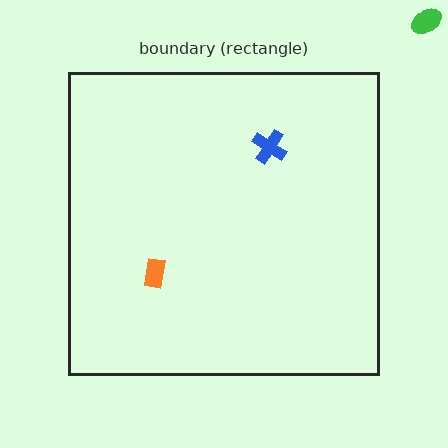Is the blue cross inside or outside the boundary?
Inside.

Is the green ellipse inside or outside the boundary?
Outside.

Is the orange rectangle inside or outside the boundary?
Inside.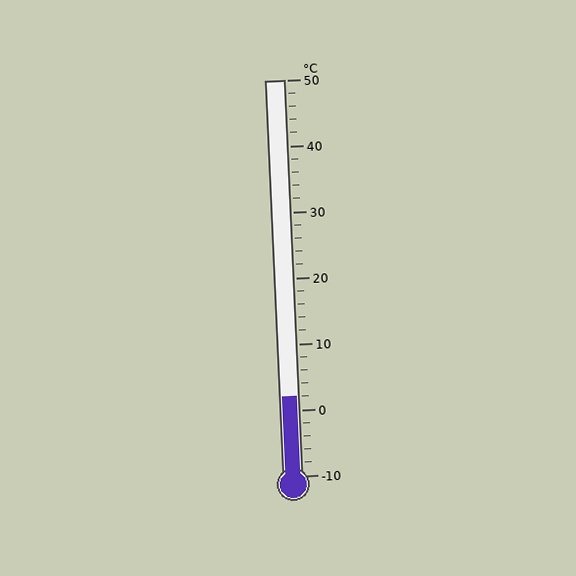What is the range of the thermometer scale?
The thermometer scale ranges from -10°C to 50°C.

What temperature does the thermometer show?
The thermometer shows approximately 2°C.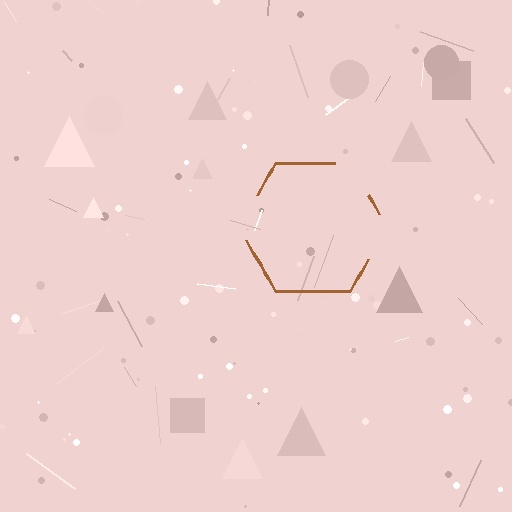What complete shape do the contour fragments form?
The contour fragments form a hexagon.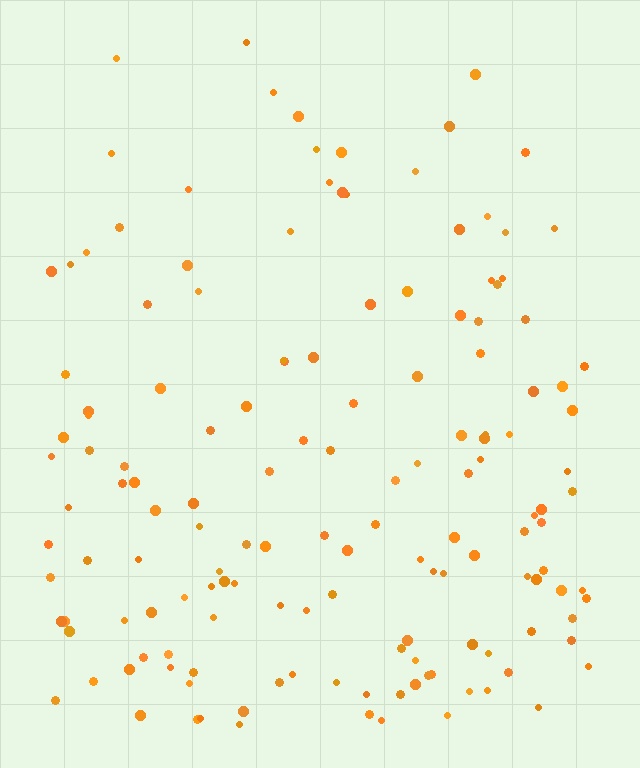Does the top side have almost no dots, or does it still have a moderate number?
Still a moderate number, just noticeably fewer than the bottom.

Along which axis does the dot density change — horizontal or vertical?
Vertical.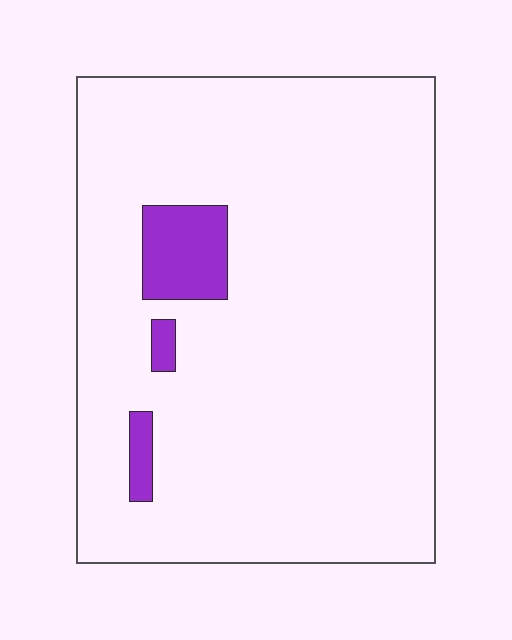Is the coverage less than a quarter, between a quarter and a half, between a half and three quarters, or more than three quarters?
Less than a quarter.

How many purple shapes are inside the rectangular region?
3.